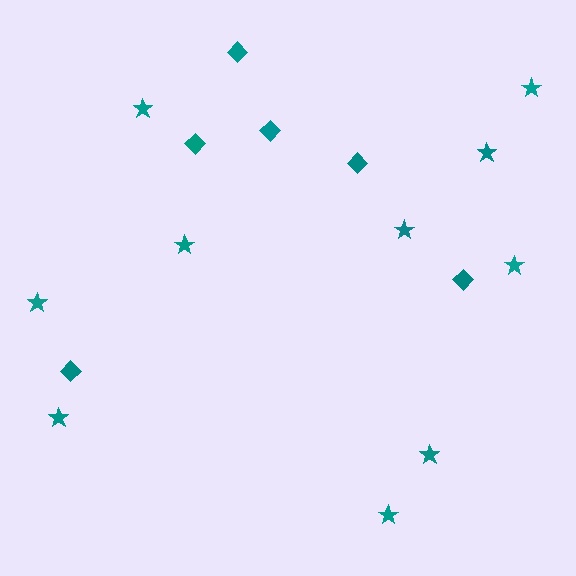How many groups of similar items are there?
There are 2 groups: one group of diamonds (6) and one group of stars (10).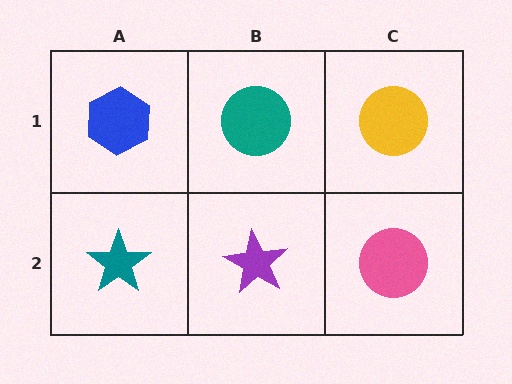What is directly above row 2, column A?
A blue hexagon.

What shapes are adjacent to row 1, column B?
A purple star (row 2, column B), a blue hexagon (row 1, column A), a yellow circle (row 1, column C).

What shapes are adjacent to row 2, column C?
A yellow circle (row 1, column C), a purple star (row 2, column B).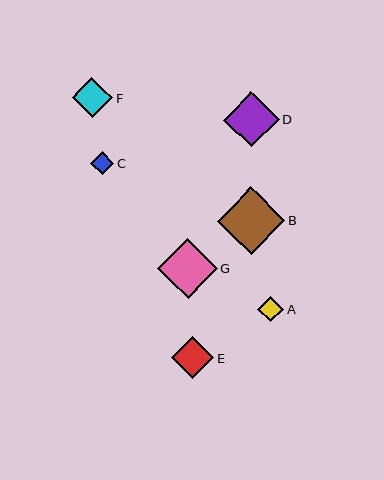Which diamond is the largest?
Diamond B is the largest with a size of approximately 68 pixels.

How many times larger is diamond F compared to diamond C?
Diamond F is approximately 1.7 times the size of diamond C.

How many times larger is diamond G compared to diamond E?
Diamond G is approximately 1.4 times the size of diamond E.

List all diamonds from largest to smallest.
From largest to smallest: B, G, D, E, F, A, C.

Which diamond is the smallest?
Diamond C is the smallest with a size of approximately 23 pixels.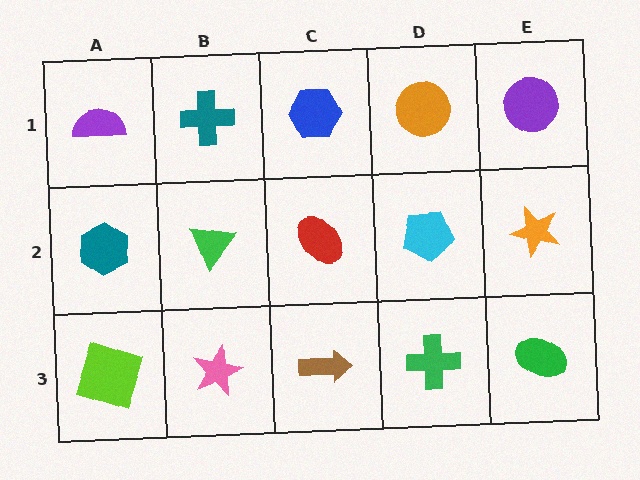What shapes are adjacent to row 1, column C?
A red ellipse (row 2, column C), a teal cross (row 1, column B), an orange circle (row 1, column D).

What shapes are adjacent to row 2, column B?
A teal cross (row 1, column B), a pink star (row 3, column B), a teal hexagon (row 2, column A), a red ellipse (row 2, column C).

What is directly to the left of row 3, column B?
A lime square.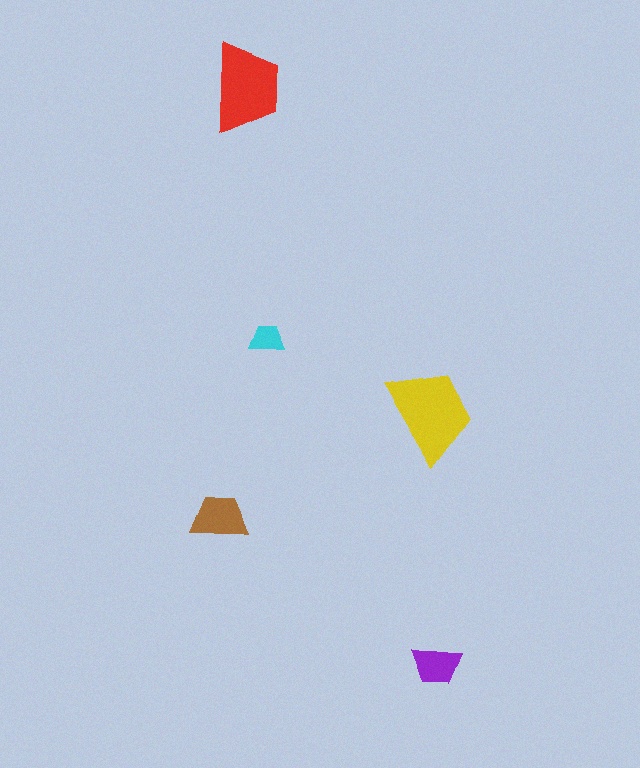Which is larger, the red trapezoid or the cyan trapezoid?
The red one.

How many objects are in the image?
There are 5 objects in the image.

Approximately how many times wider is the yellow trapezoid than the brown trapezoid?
About 1.5 times wider.